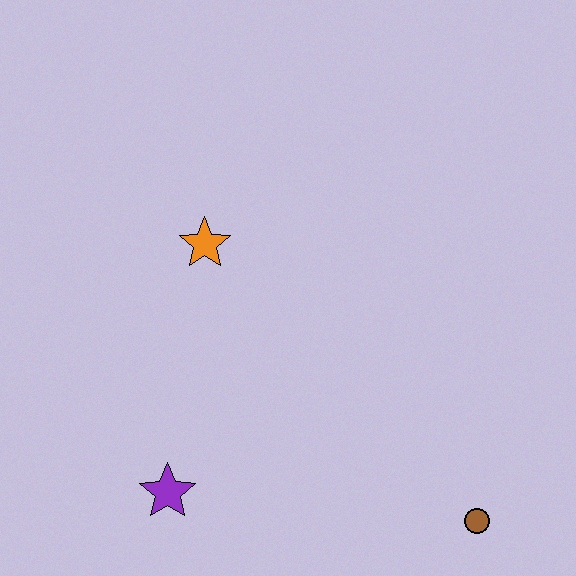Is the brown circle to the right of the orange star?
Yes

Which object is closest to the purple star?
The orange star is closest to the purple star.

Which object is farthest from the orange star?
The brown circle is farthest from the orange star.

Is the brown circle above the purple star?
No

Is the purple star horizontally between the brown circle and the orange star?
No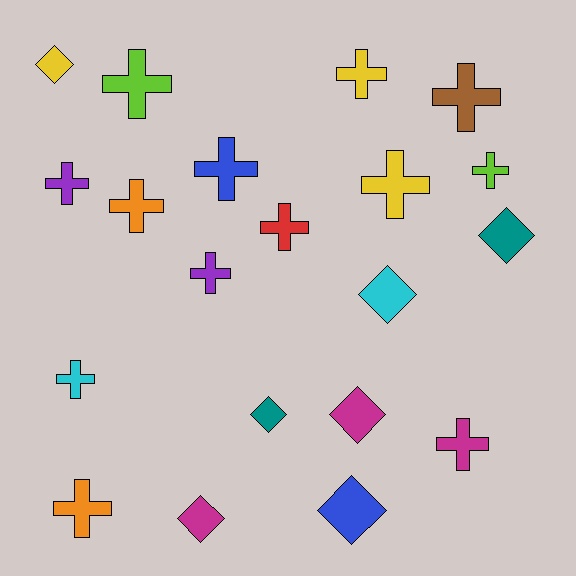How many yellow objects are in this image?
There are 3 yellow objects.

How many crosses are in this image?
There are 13 crosses.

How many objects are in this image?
There are 20 objects.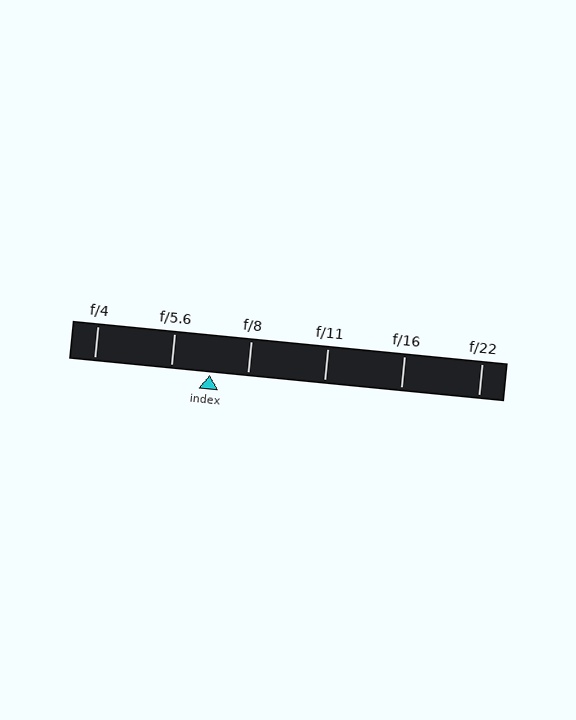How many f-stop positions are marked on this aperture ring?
There are 6 f-stop positions marked.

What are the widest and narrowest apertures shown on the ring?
The widest aperture shown is f/4 and the narrowest is f/22.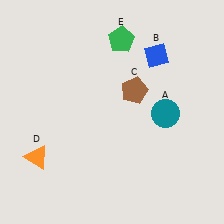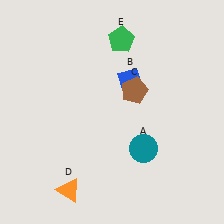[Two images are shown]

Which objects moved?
The objects that moved are: the teal circle (A), the blue diamond (B), the orange triangle (D).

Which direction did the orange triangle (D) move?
The orange triangle (D) moved down.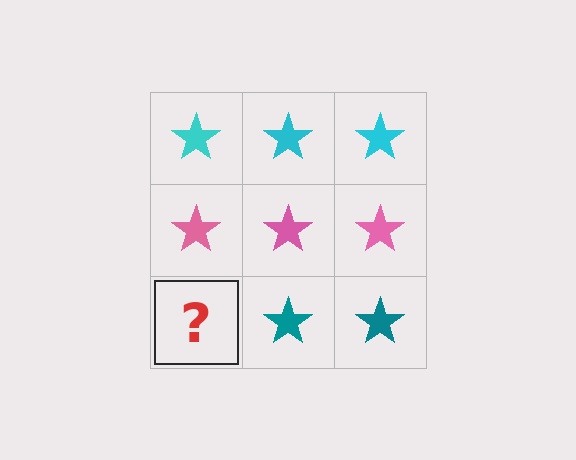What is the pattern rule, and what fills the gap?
The rule is that each row has a consistent color. The gap should be filled with a teal star.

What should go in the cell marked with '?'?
The missing cell should contain a teal star.